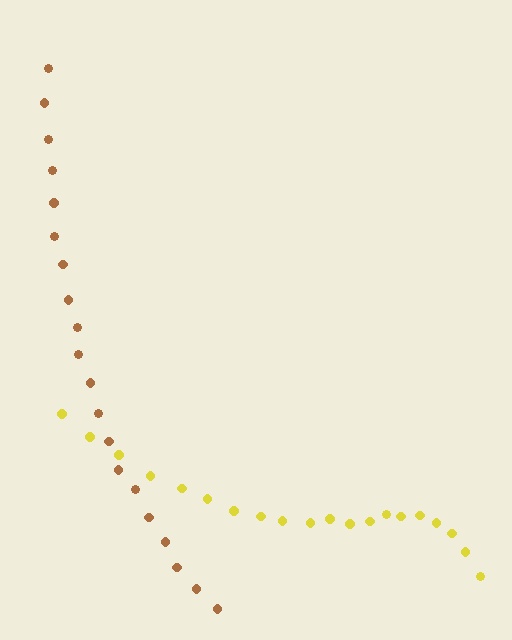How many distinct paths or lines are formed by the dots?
There are 2 distinct paths.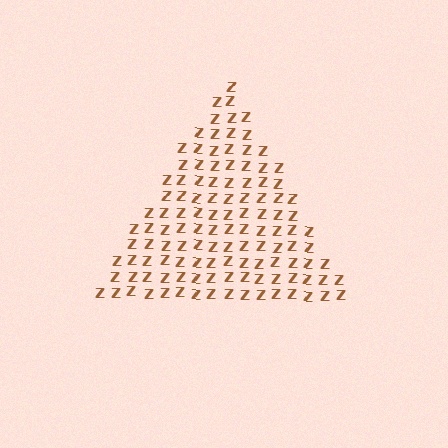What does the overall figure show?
The overall figure shows a triangle.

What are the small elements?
The small elements are letter Z's.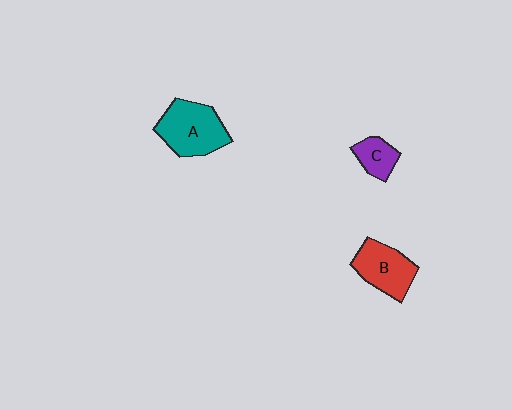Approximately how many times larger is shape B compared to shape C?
Approximately 1.9 times.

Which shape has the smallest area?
Shape C (purple).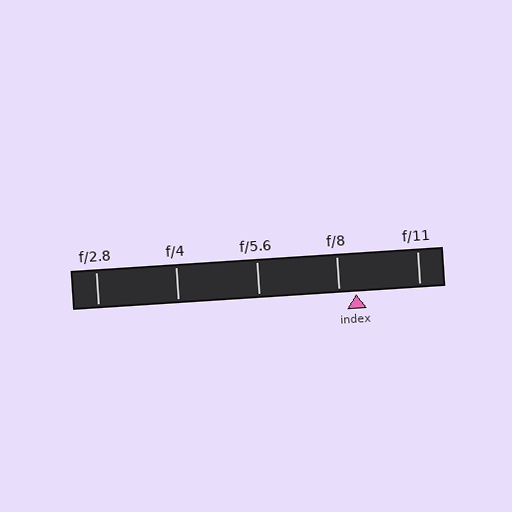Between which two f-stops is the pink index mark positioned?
The index mark is between f/8 and f/11.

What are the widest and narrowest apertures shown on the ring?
The widest aperture shown is f/2.8 and the narrowest is f/11.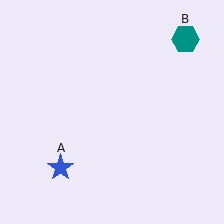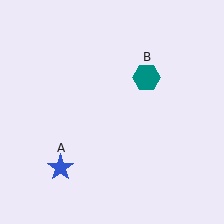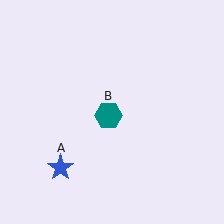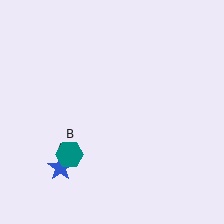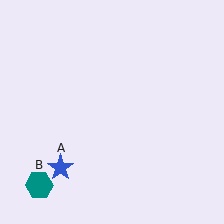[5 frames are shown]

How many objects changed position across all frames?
1 object changed position: teal hexagon (object B).